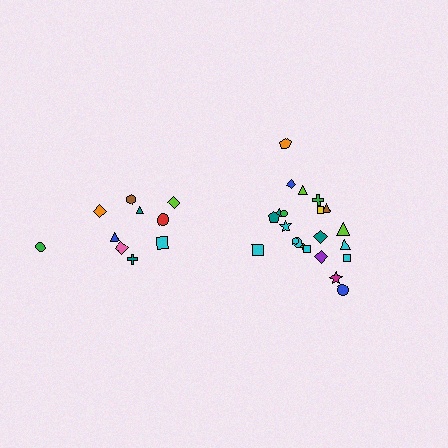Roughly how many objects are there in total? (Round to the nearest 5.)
Roughly 30 objects in total.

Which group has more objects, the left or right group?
The right group.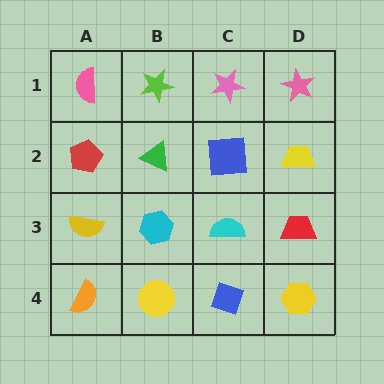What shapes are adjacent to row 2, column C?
A pink star (row 1, column C), a cyan semicircle (row 3, column C), a green triangle (row 2, column B), a yellow trapezoid (row 2, column D).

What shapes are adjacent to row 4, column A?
A yellow semicircle (row 3, column A), a yellow circle (row 4, column B).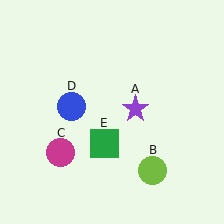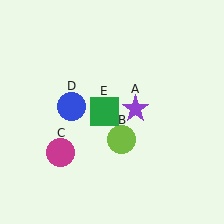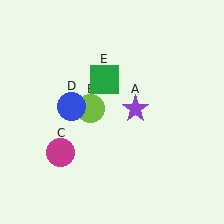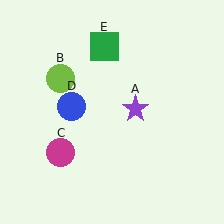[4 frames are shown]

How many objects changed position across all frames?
2 objects changed position: lime circle (object B), green square (object E).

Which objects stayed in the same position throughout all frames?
Purple star (object A) and magenta circle (object C) and blue circle (object D) remained stationary.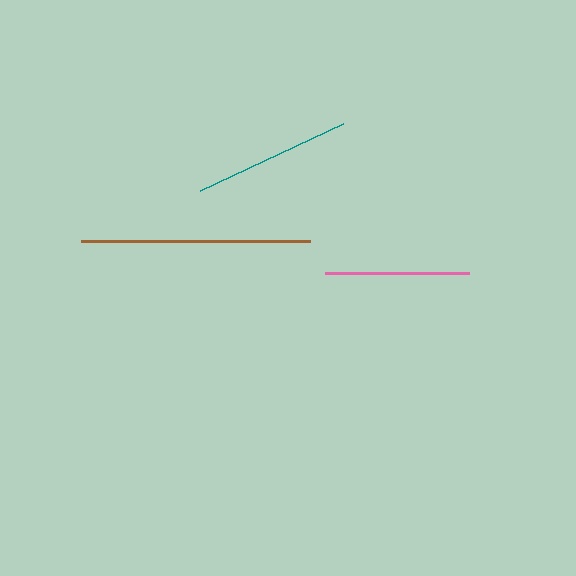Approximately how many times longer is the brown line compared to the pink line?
The brown line is approximately 1.6 times the length of the pink line.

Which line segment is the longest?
The brown line is the longest at approximately 229 pixels.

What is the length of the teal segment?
The teal segment is approximately 158 pixels long.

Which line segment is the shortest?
The pink line is the shortest at approximately 144 pixels.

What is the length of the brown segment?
The brown segment is approximately 229 pixels long.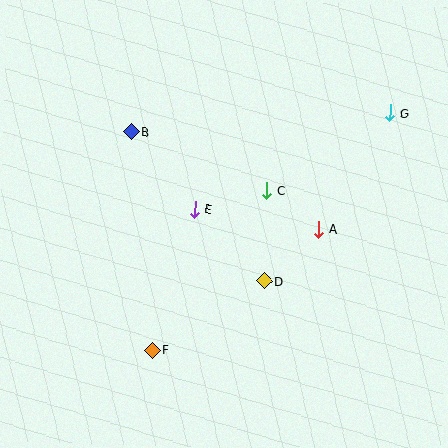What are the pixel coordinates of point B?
Point B is at (131, 132).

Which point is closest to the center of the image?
Point E at (195, 209) is closest to the center.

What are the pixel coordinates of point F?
Point F is at (152, 350).